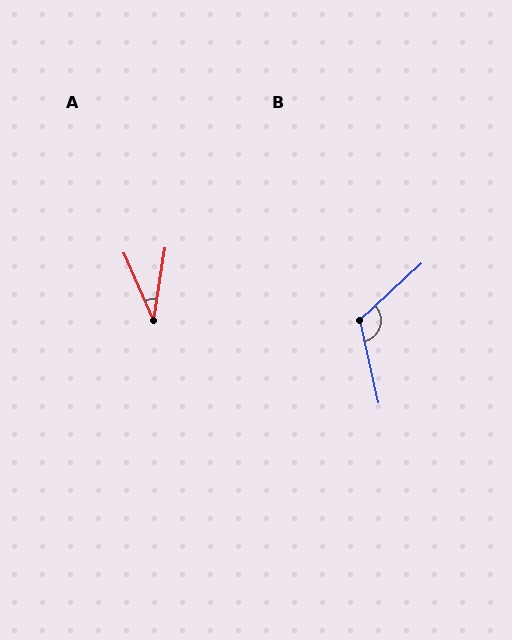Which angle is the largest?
B, at approximately 120 degrees.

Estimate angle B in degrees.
Approximately 120 degrees.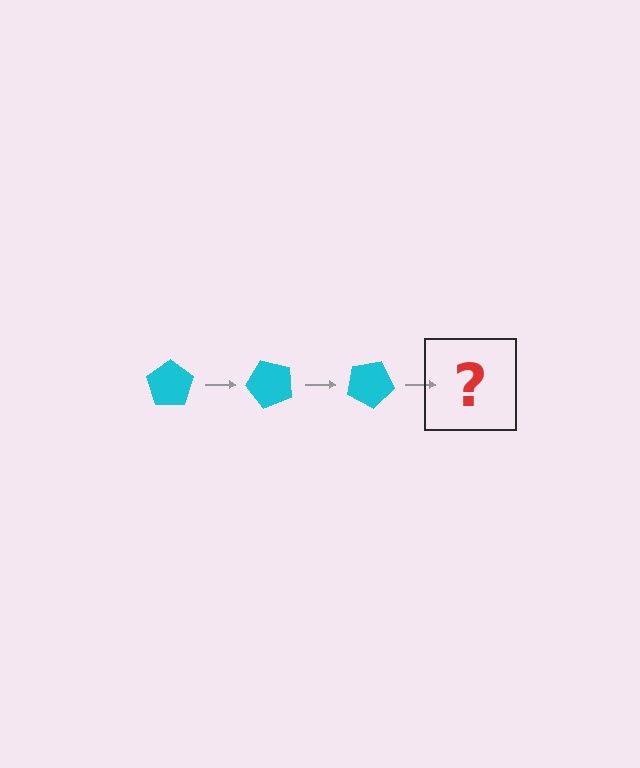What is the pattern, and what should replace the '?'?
The pattern is that the pentagon rotates 50 degrees each step. The '?' should be a cyan pentagon rotated 150 degrees.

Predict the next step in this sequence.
The next step is a cyan pentagon rotated 150 degrees.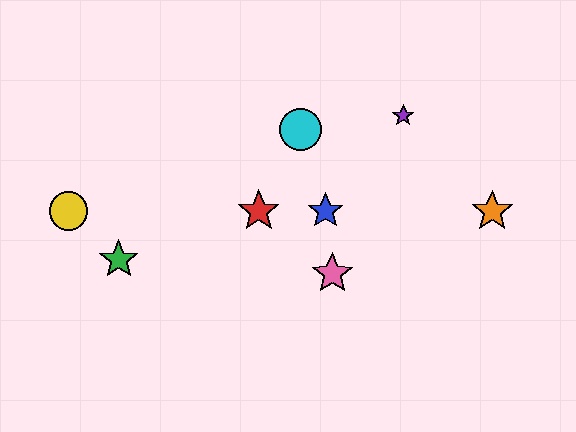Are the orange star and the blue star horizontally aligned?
Yes, both are at y≈211.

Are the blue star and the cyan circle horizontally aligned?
No, the blue star is at y≈211 and the cyan circle is at y≈129.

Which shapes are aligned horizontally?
The red star, the blue star, the yellow circle, the orange star are aligned horizontally.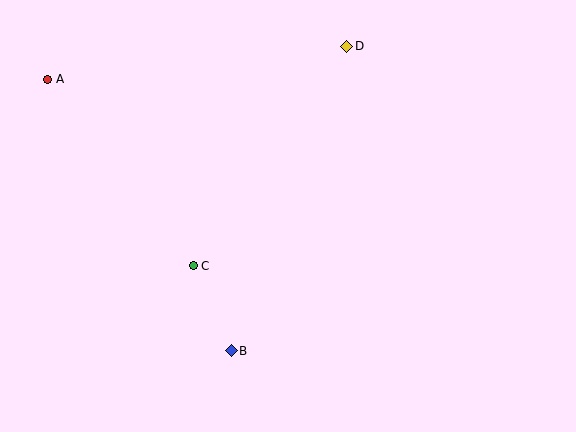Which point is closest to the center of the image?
Point C at (193, 266) is closest to the center.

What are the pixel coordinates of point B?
Point B is at (231, 351).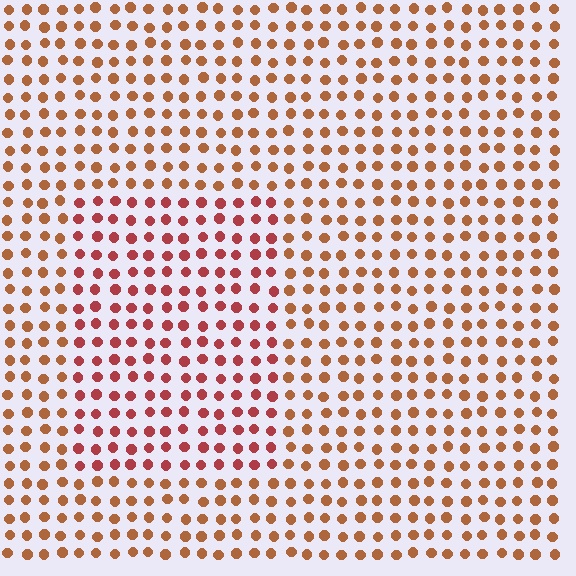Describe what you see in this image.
The image is filled with small brown elements in a uniform arrangement. A rectangle-shaped region is visible where the elements are tinted to a slightly different hue, forming a subtle color boundary.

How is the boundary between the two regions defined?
The boundary is defined purely by a slight shift in hue (about 28 degrees). Spacing, size, and orientation are identical on both sides.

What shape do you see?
I see a rectangle.